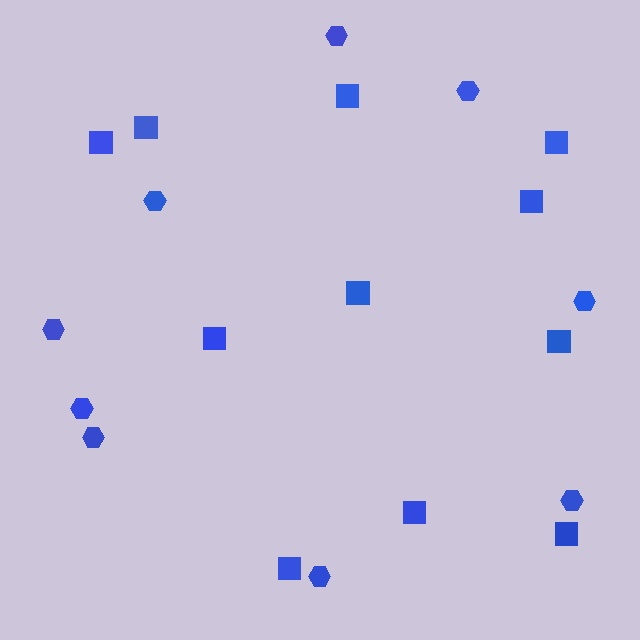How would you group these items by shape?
There are 2 groups: one group of squares (11) and one group of hexagons (9).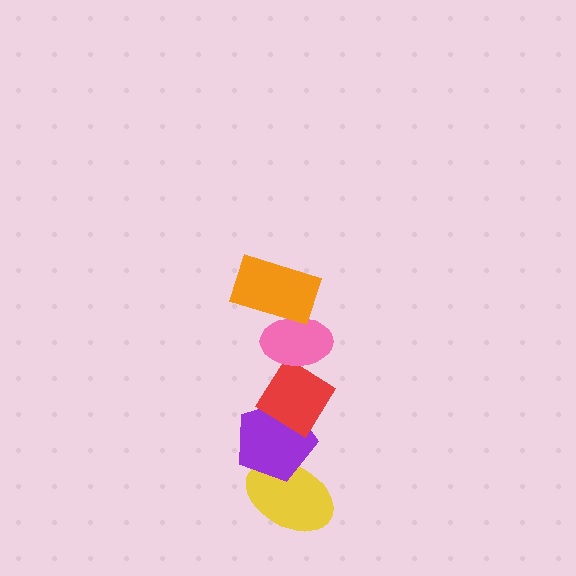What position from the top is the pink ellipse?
The pink ellipse is 2nd from the top.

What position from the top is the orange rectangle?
The orange rectangle is 1st from the top.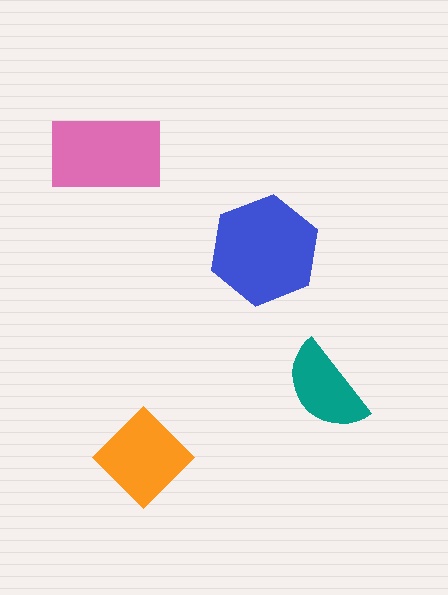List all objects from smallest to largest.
The teal semicircle, the orange diamond, the pink rectangle, the blue hexagon.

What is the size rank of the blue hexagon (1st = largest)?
1st.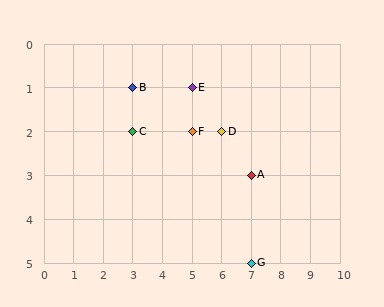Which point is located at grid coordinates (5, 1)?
Point E is at (5, 1).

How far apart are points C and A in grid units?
Points C and A are 4 columns and 1 row apart (about 4.1 grid units diagonally).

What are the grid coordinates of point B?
Point B is at grid coordinates (3, 1).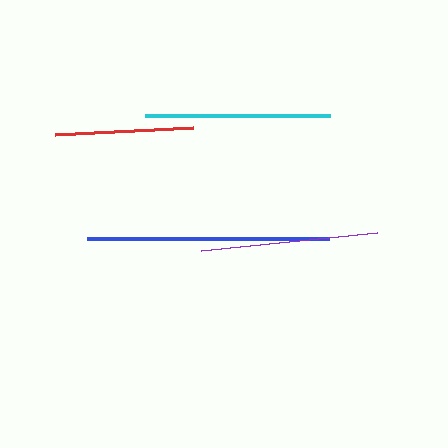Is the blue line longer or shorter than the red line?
The blue line is longer than the red line.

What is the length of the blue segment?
The blue segment is approximately 242 pixels long.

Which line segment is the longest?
The blue line is the longest at approximately 242 pixels.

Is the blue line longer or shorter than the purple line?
The blue line is longer than the purple line.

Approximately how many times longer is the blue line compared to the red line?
The blue line is approximately 1.8 times the length of the red line.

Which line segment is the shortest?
The red line is the shortest at approximately 138 pixels.